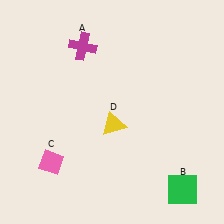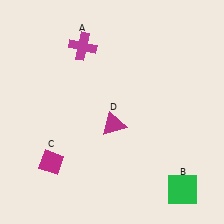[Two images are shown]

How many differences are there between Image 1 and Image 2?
There are 2 differences between the two images.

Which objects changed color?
C changed from pink to magenta. D changed from yellow to magenta.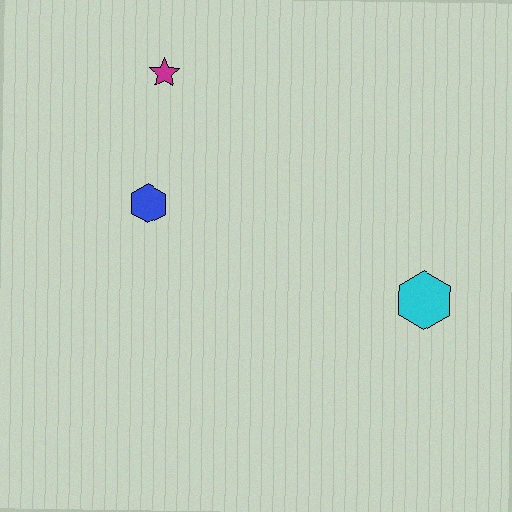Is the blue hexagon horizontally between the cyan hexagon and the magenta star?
No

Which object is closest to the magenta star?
The blue hexagon is closest to the magenta star.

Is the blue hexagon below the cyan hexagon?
No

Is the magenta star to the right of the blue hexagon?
Yes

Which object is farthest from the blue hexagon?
The cyan hexagon is farthest from the blue hexagon.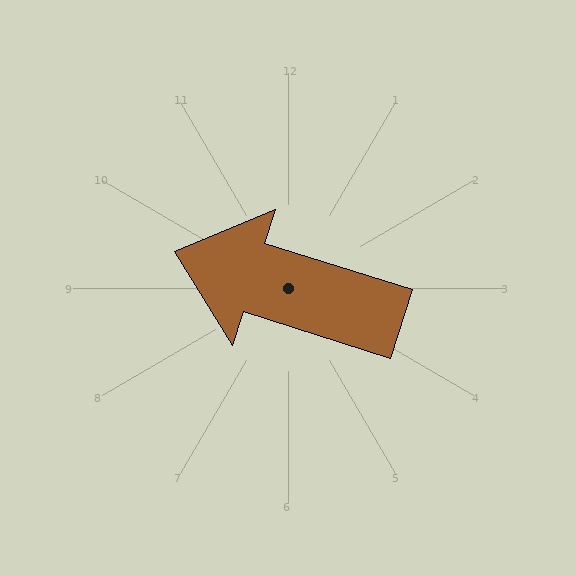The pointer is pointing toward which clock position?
Roughly 10 o'clock.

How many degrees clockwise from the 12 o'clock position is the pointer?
Approximately 288 degrees.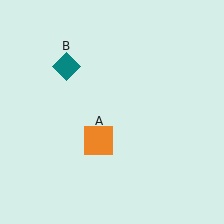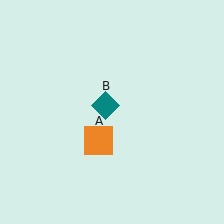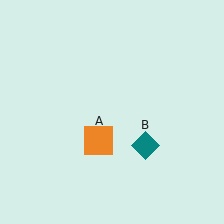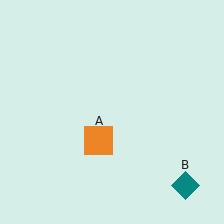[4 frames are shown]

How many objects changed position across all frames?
1 object changed position: teal diamond (object B).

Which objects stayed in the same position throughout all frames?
Orange square (object A) remained stationary.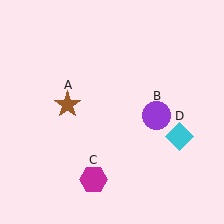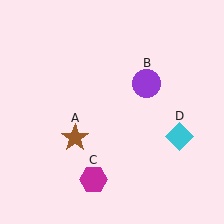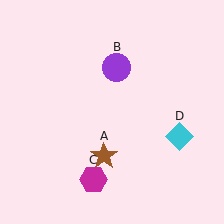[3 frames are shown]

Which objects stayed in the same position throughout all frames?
Magenta hexagon (object C) and cyan diamond (object D) remained stationary.